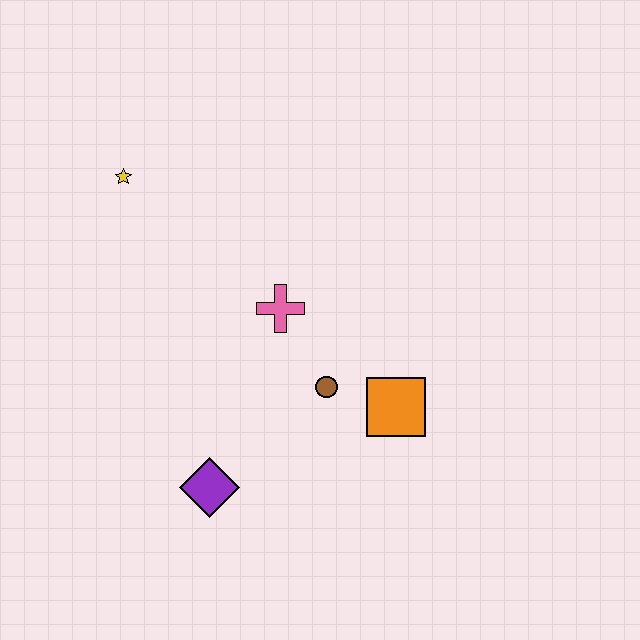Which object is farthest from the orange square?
The yellow star is farthest from the orange square.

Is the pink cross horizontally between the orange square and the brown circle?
No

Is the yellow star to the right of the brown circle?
No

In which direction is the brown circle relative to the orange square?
The brown circle is to the left of the orange square.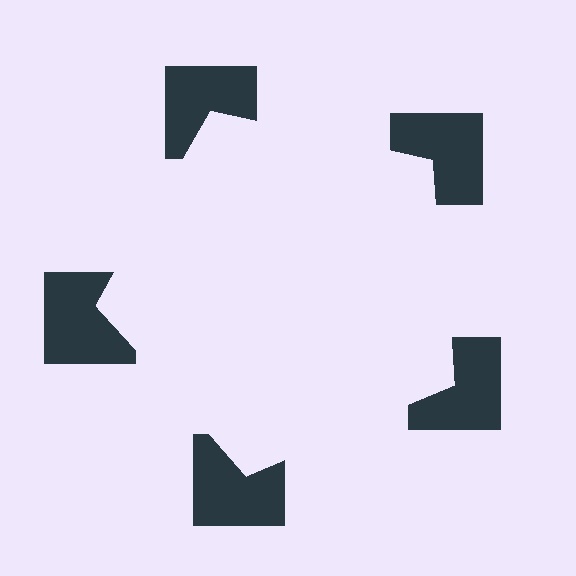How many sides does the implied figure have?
5 sides.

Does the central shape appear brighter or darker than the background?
It typically appears slightly brighter than the background, even though no actual brightness change is drawn.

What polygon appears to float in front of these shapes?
An illusory pentagon — its edges are inferred from the aligned wedge cuts in the notched squares, not physically drawn.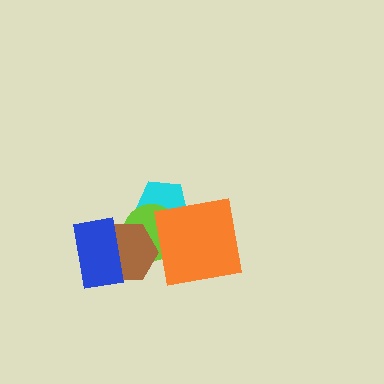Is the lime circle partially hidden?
Yes, it is partially covered by another shape.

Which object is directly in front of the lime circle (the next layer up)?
The orange square is directly in front of the lime circle.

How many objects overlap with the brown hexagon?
2 objects overlap with the brown hexagon.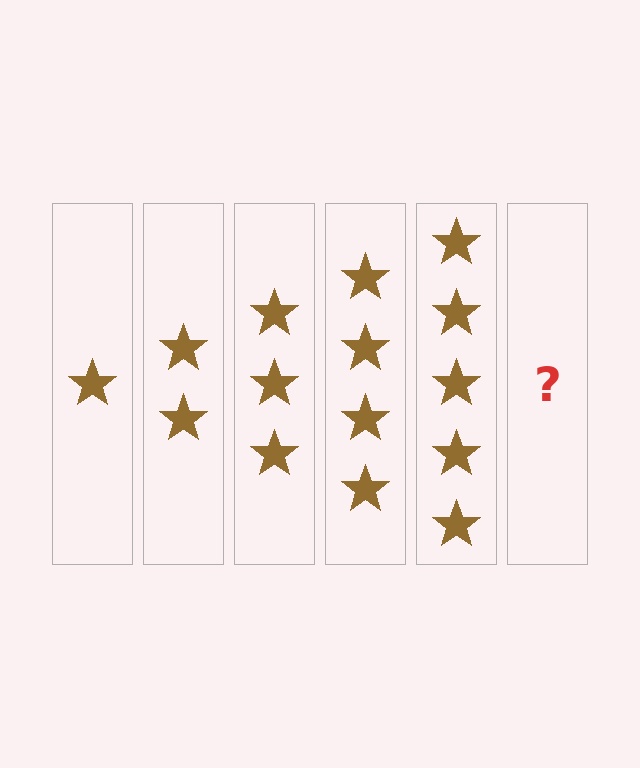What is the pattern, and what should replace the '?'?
The pattern is that each step adds one more star. The '?' should be 6 stars.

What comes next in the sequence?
The next element should be 6 stars.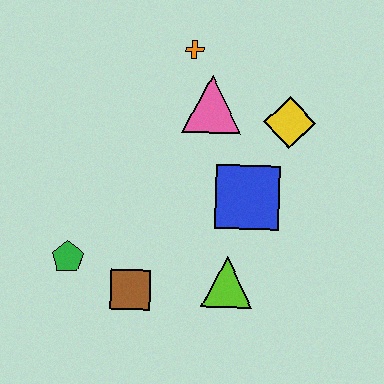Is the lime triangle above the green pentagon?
No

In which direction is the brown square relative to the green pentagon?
The brown square is to the right of the green pentagon.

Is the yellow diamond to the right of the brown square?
Yes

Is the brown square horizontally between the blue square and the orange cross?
No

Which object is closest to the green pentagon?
The brown square is closest to the green pentagon.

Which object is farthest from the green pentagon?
The yellow diamond is farthest from the green pentagon.